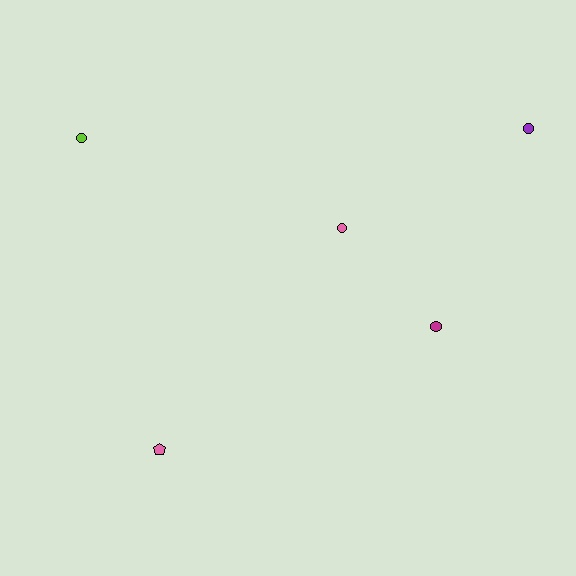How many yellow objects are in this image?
There are no yellow objects.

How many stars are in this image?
There are no stars.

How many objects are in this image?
There are 5 objects.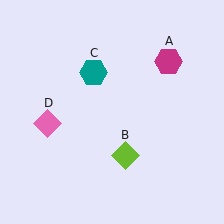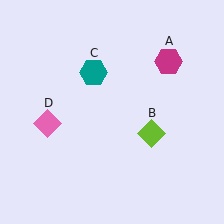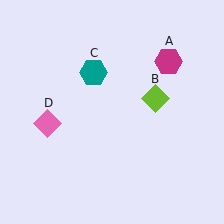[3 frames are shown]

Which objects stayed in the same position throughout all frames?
Magenta hexagon (object A) and teal hexagon (object C) and pink diamond (object D) remained stationary.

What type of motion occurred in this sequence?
The lime diamond (object B) rotated counterclockwise around the center of the scene.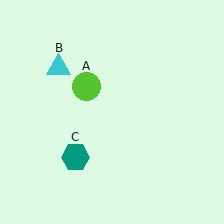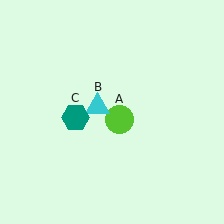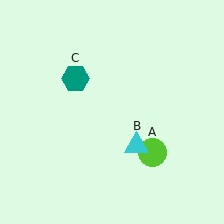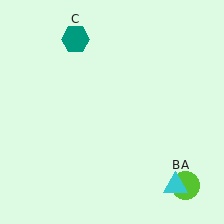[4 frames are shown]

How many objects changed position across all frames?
3 objects changed position: lime circle (object A), cyan triangle (object B), teal hexagon (object C).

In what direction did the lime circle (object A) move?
The lime circle (object A) moved down and to the right.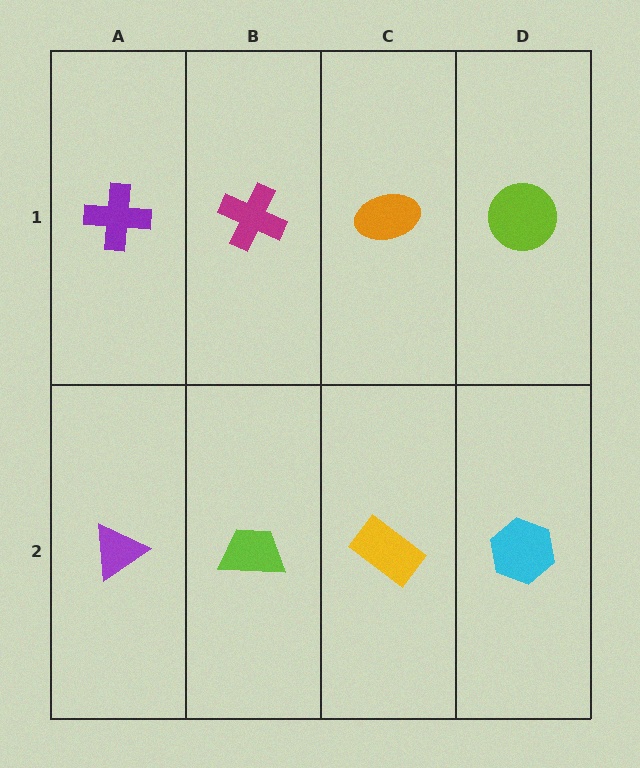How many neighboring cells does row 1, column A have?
2.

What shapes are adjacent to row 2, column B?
A magenta cross (row 1, column B), a purple triangle (row 2, column A), a yellow rectangle (row 2, column C).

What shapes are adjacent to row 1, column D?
A cyan hexagon (row 2, column D), an orange ellipse (row 1, column C).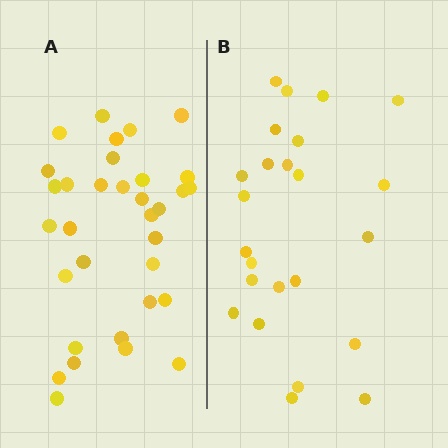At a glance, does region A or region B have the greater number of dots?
Region A (the left region) has more dots.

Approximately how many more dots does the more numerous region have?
Region A has roughly 8 or so more dots than region B.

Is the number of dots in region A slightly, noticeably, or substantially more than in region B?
Region A has noticeably more, but not dramatically so. The ratio is roughly 1.4 to 1.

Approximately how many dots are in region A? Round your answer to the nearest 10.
About 30 dots. (The exact count is 33, which rounds to 30.)